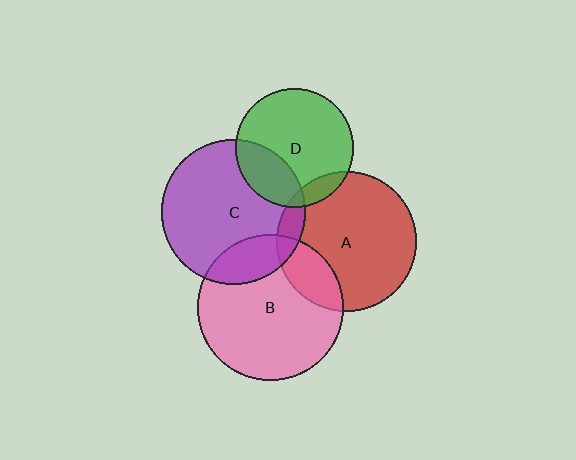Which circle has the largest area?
Circle B (pink).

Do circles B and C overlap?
Yes.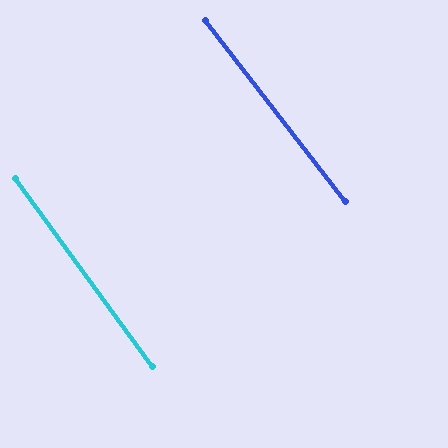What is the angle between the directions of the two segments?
Approximately 2 degrees.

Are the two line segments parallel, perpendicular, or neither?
Parallel — their directions differ by only 1.7°.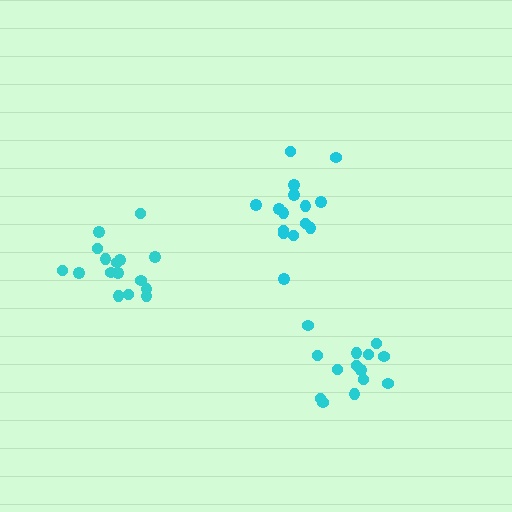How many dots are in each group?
Group 1: 15 dots, Group 2: 16 dots, Group 3: 14 dots (45 total).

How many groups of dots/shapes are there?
There are 3 groups.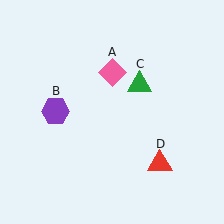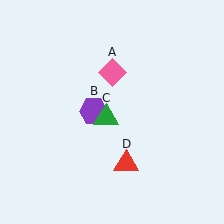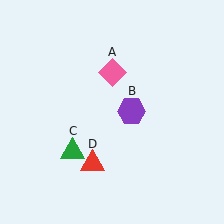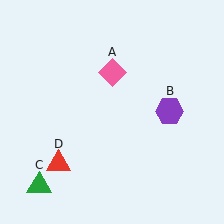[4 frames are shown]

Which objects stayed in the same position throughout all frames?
Pink diamond (object A) remained stationary.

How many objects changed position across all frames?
3 objects changed position: purple hexagon (object B), green triangle (object C), red triangle (object D).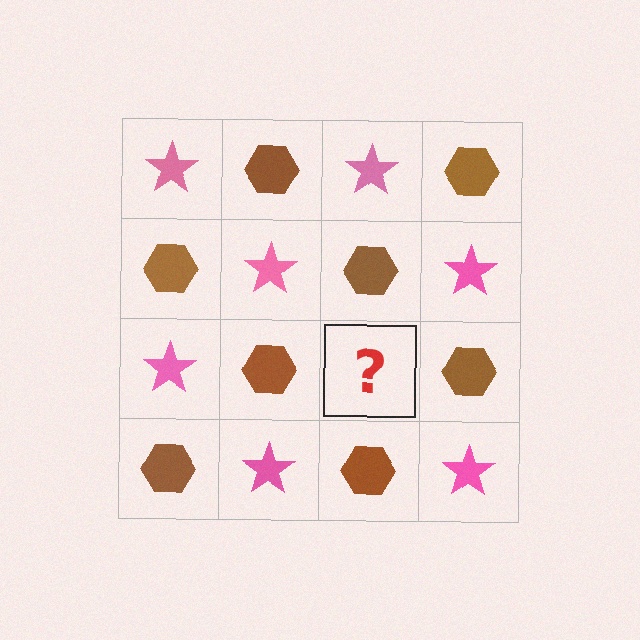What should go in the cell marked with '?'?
The missing cell should contain a pink star.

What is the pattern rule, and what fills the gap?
The rule is that it alternates pink star and brown hexagon in a checkerboard pattern. The gap should be filled with a pink star.